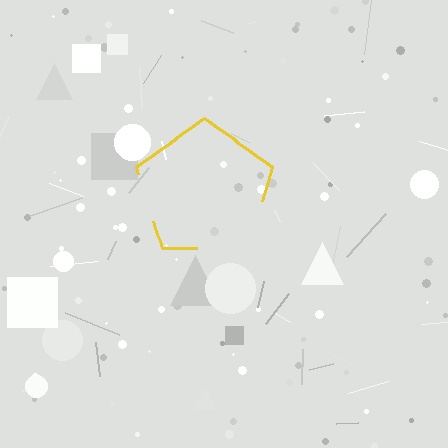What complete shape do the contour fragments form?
The contour fragments form a pentagon.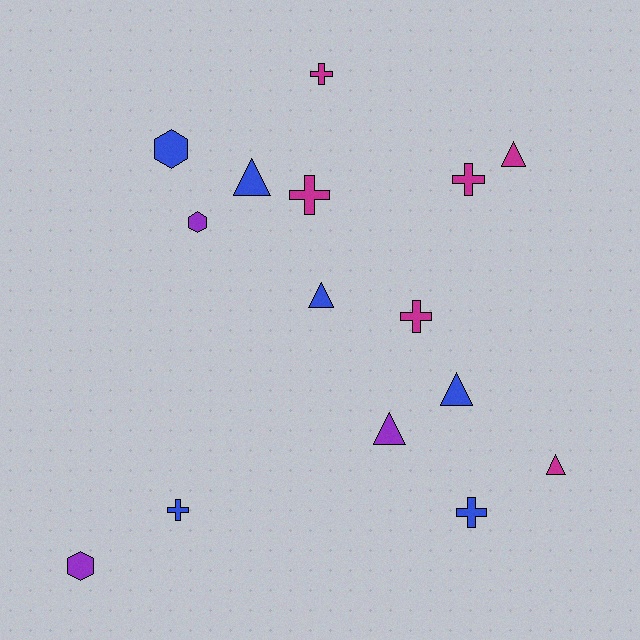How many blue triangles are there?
There are 3 blue triangles.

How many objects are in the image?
There are 15 objects.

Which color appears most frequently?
Magenta, with 6 objects.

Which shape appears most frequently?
Cross, with 6 objects.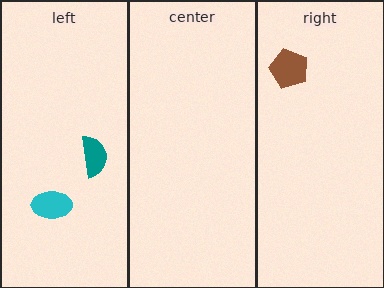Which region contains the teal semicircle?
The left region.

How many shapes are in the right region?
1.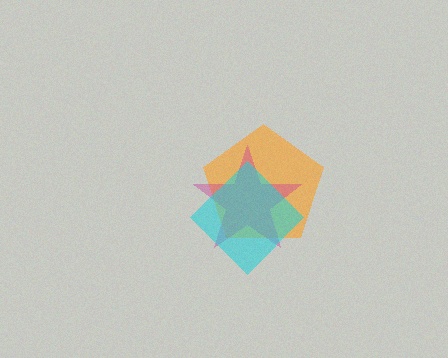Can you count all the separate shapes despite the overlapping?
Yes, there are 3 separate shapes.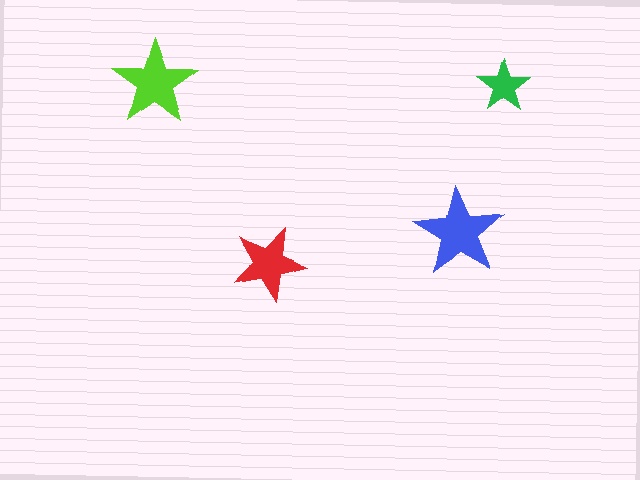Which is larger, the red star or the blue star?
The blue one.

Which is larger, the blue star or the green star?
The blue one.